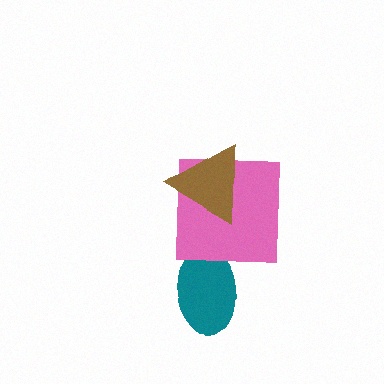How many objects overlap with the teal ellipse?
1 object overlaps with the teal ellipse.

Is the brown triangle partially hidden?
No, no other shape covers it.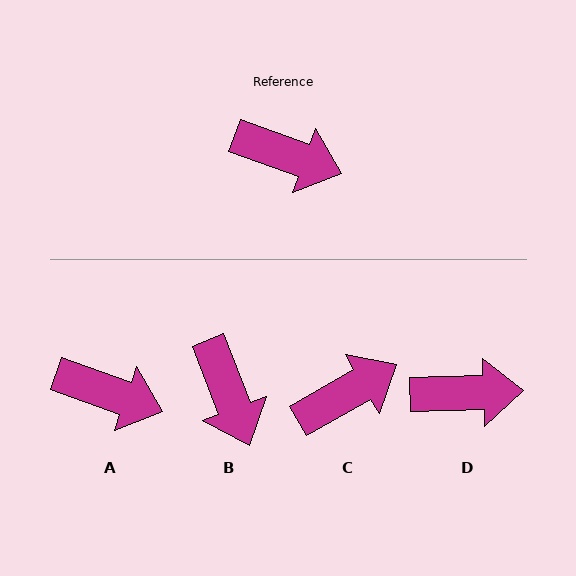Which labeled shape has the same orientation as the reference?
A.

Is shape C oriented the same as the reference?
No, it is off by about 49 degrees.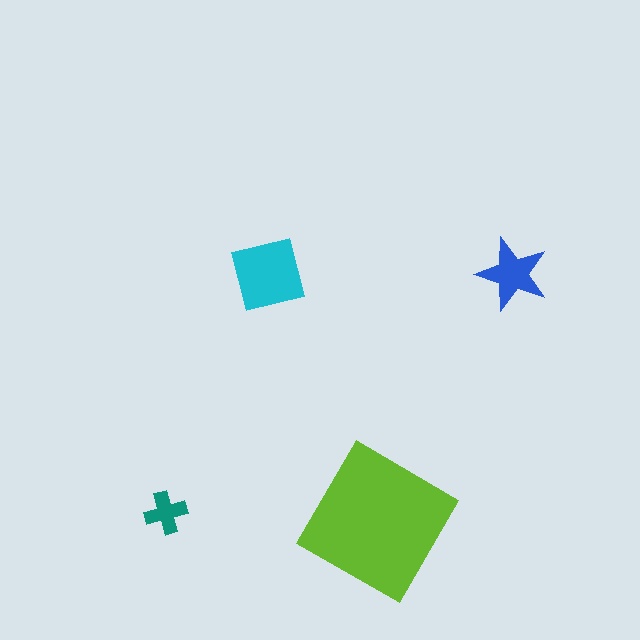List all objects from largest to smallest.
The lime diamond, the cyan square, the blue star, the teal cross.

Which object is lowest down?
The lime diamond is bottommost.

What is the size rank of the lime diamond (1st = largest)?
1st.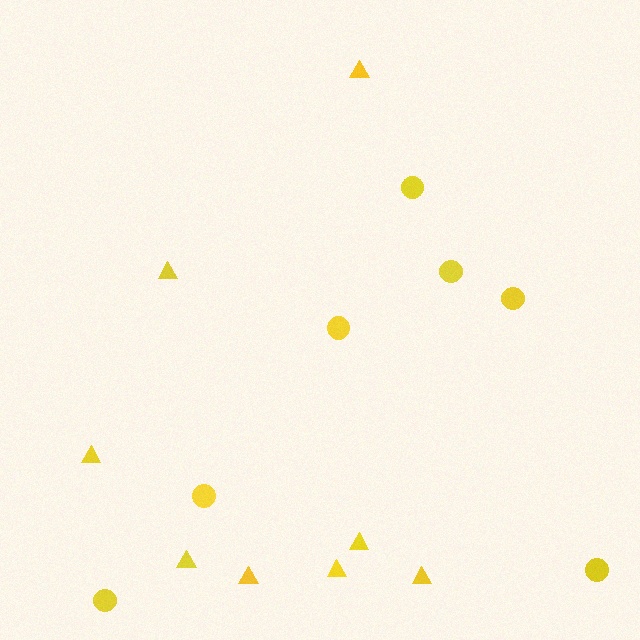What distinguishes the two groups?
There are 2 groups: one group of triangles (8) and one group of circles (7).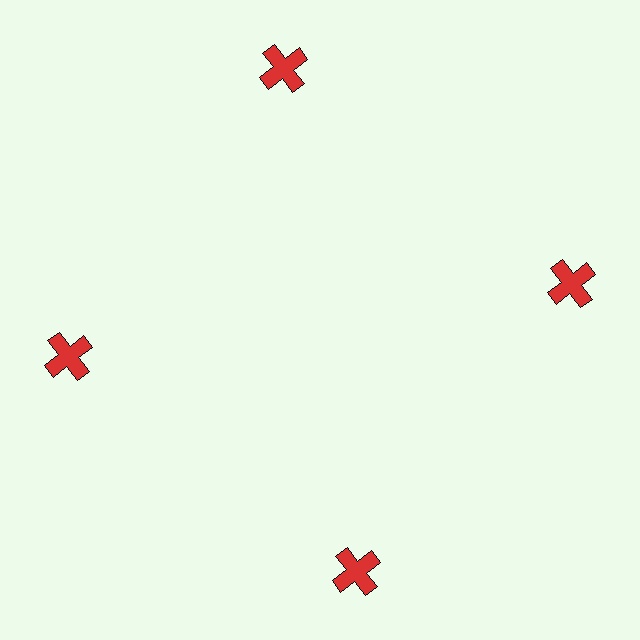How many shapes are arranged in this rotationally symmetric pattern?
There are 4 shapes, arranged in 4 groups of 1.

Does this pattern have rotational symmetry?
Yes, this pattern has 4-fold rotational symmetry. It looks the same after rotating 90 degrees around the center.